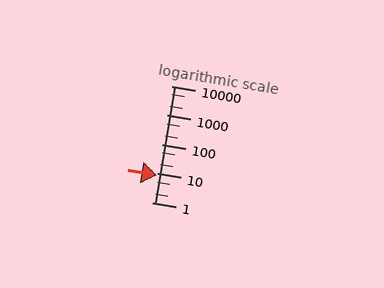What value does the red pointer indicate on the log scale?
The pointer indicates approximately 8.8.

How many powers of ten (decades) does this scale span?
The scale spans 4 decades, from 1 to 10000.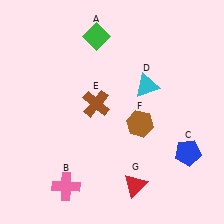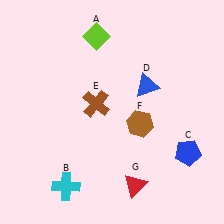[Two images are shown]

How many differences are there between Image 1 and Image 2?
There are 3 differences between the two images.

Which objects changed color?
A changed from green to lime. B changed from pink to cyan. D changed from cyan to blue.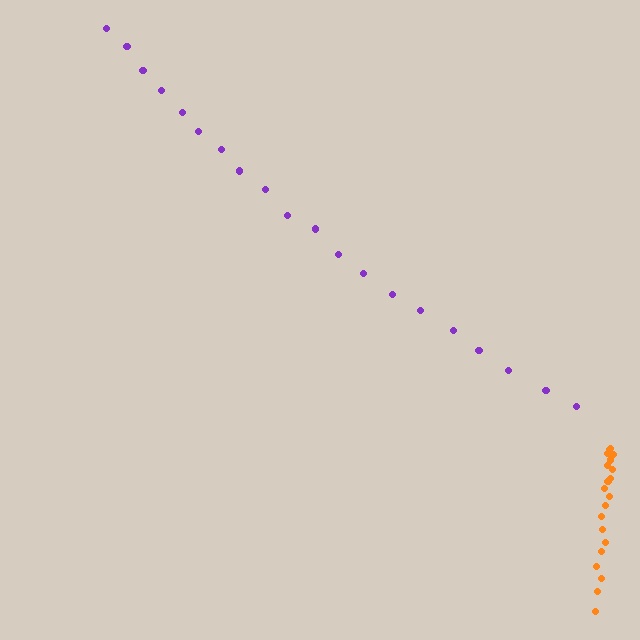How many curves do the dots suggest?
There are 2 distinct paths.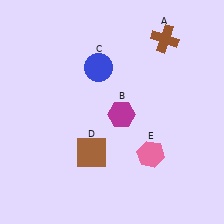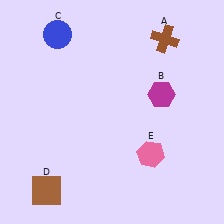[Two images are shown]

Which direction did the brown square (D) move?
The brown square (D) moved left.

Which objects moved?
The objects that moved are: the magenta hexagon (B), the blue circle (C), the brown square (D).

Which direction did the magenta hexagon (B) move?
The magenta hexagon (B) moved right.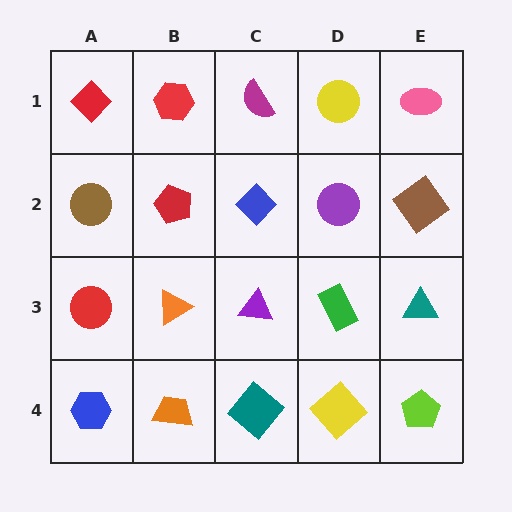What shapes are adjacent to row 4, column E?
A teal triangle (row 3, column E), a yellow diamond (row 4, column D).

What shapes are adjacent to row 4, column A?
A red circle (row 3, column A), an orange trapezoid (row 4, column B).